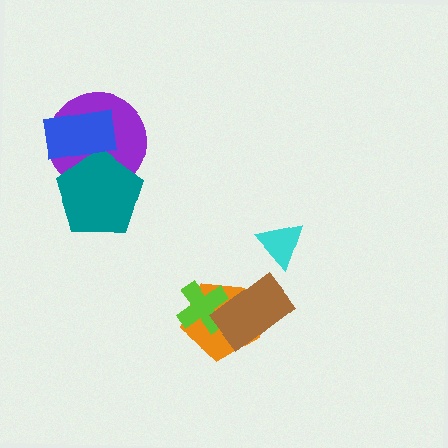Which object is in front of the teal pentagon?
The blue rectangle is in front of the teal pentagon.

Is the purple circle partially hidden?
Yes, it is partially covered by another shape.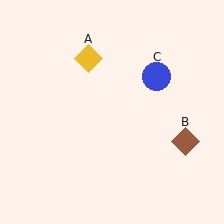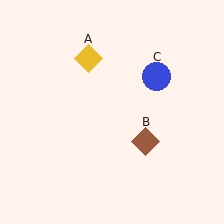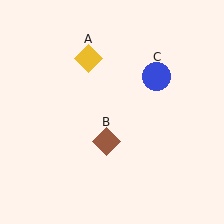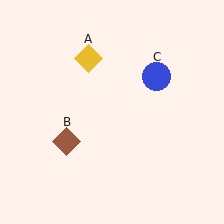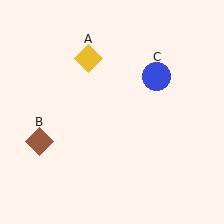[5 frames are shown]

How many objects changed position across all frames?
1 object changed position: brown diamond (object B).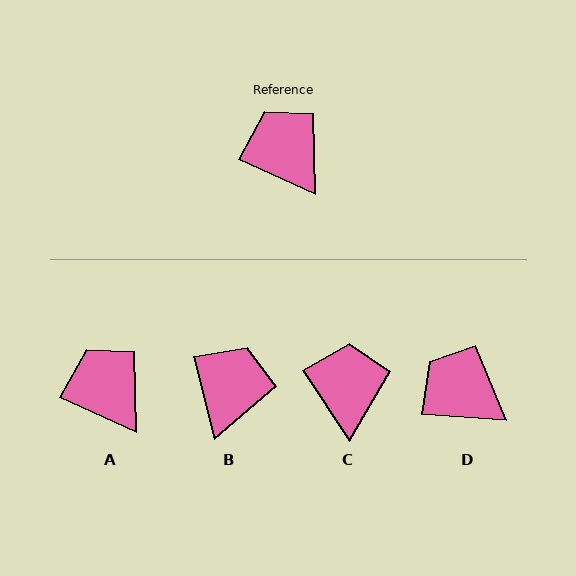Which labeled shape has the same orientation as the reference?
A.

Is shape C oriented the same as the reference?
No, it is off by about 31 degrees.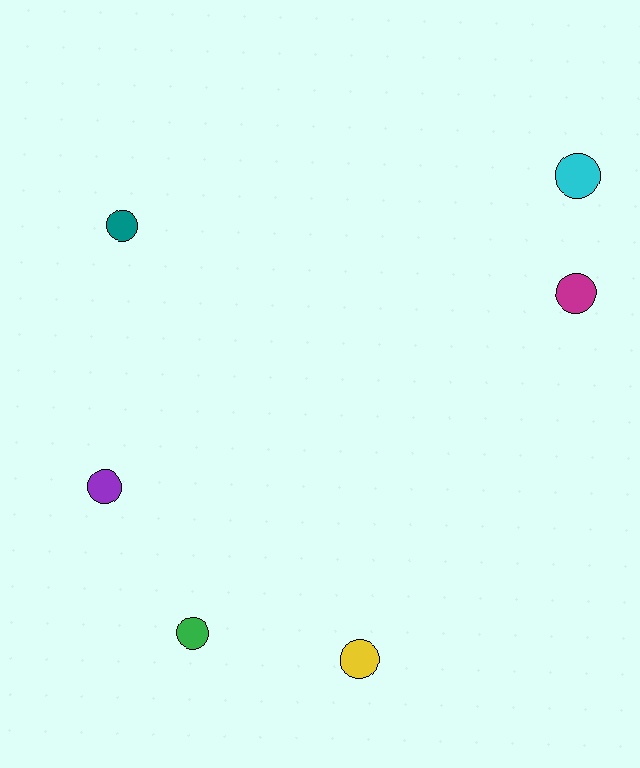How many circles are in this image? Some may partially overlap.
There are 6 circles.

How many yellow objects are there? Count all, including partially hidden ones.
There is 1 yellow object.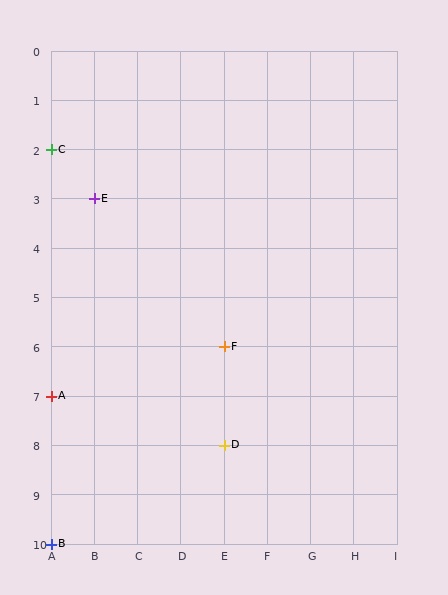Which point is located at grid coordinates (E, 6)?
Point F is at (E, 6).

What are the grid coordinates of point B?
Point B is at grid coordinates (A, 10).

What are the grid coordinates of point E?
Point E is at grid coordinates (B, 3).